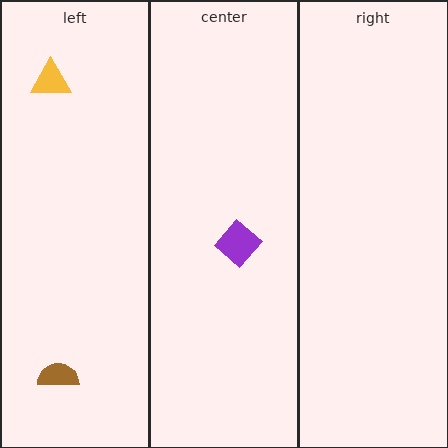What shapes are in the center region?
The purple diamond.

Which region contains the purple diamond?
The center region.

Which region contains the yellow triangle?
The left region.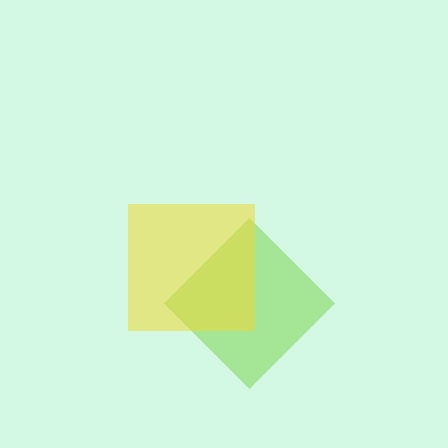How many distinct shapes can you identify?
There are 2 distinct shapes: a lime diamond, a yellow square.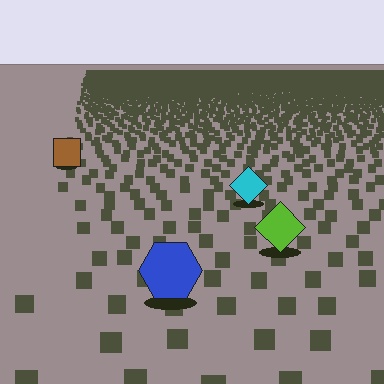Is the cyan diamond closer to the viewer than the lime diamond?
No. The lime diamond is closer — you can tell from the texture gradient: the ground texture is coarser near it.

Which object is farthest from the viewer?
The brown square is farthest from the viewer. It appears smaller and the ground texture around it is denser.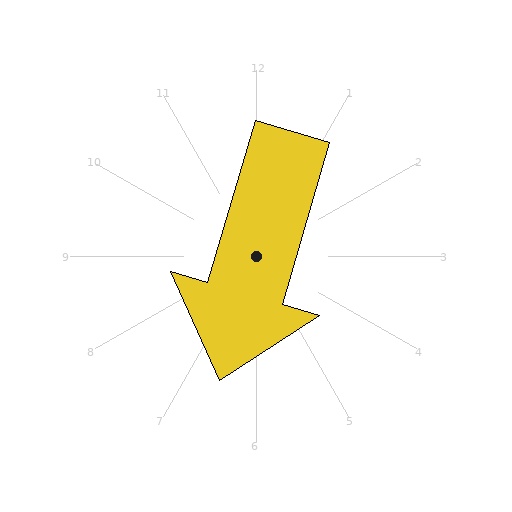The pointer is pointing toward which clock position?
Roughly 7 o'clock.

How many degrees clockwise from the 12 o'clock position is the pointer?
Approximately 196 degrees.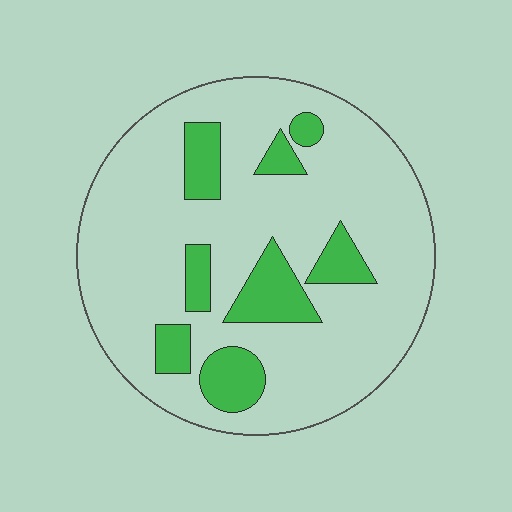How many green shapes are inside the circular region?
8.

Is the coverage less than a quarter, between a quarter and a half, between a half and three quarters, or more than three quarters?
Less than a quarter.